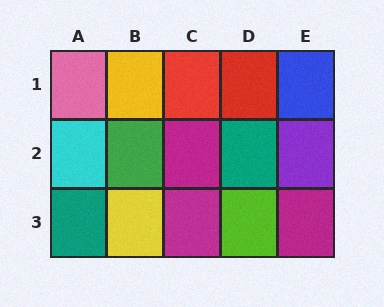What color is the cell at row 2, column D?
Teal.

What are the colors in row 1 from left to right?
Pink, yellow, red, red, blue.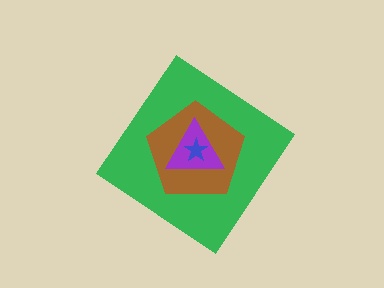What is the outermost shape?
The green diamond.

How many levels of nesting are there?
4.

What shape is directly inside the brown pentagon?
The purple triangle.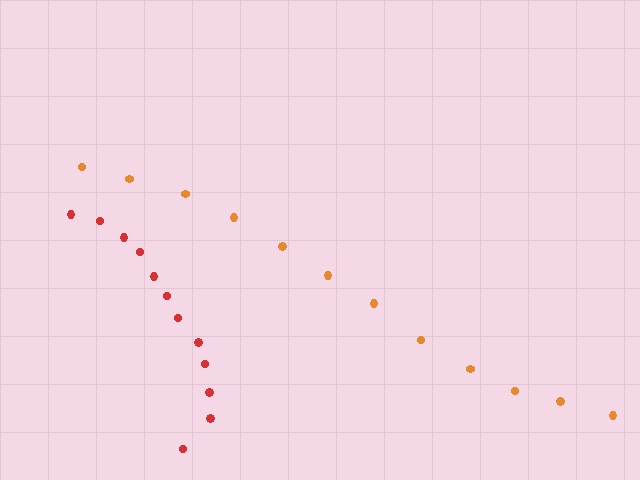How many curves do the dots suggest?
There are 2 distinct paths.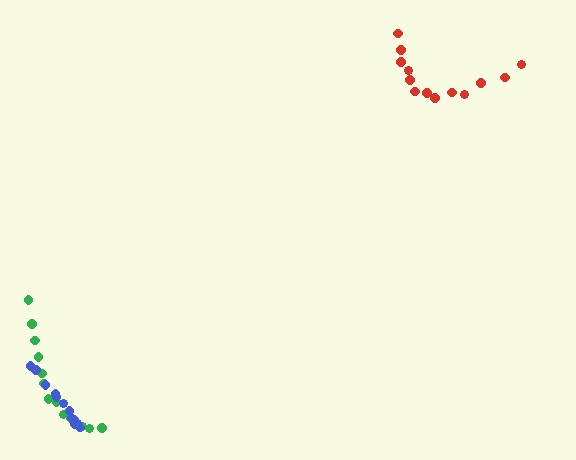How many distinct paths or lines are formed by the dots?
There are 3 distinct paths.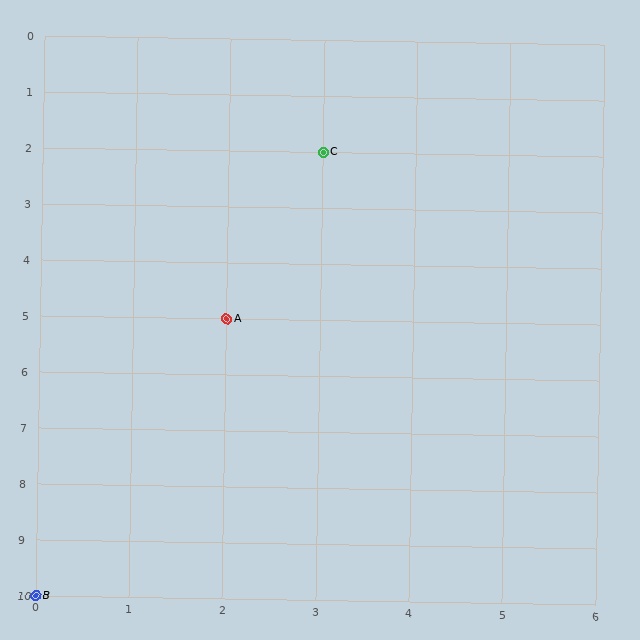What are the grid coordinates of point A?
Point A is at grid coordinates (2, 5).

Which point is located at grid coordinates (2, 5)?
Point A is at (2, 5).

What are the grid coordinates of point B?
Point B is at grid coordinates (0, 10).